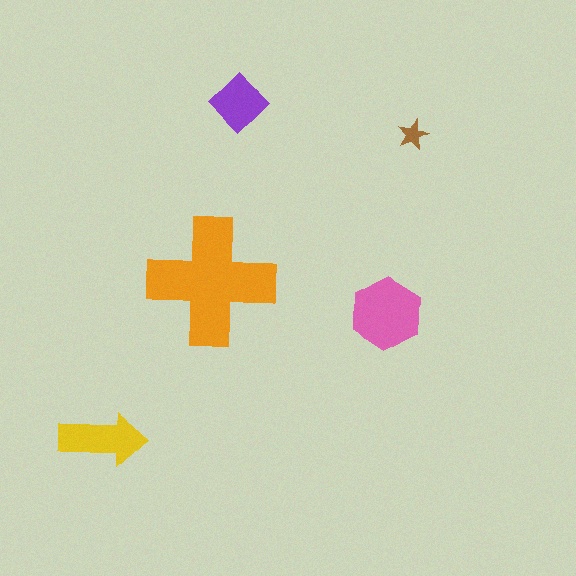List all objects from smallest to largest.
The brown star, the purple diamond, the yellow arrow, the pink hexagon, the orange cross.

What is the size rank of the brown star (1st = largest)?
5th.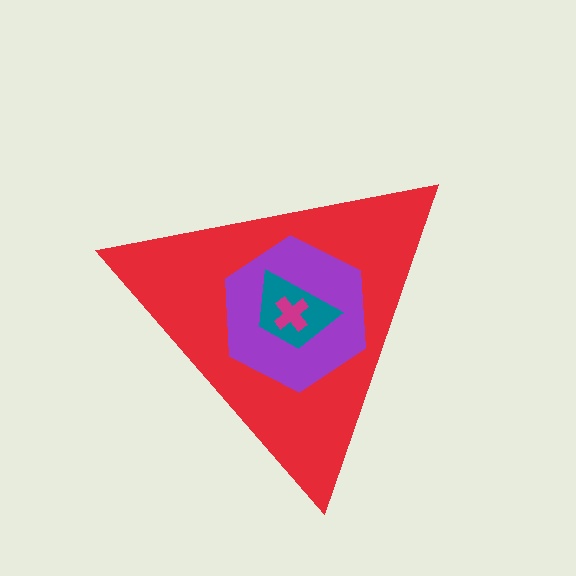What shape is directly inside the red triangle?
The purple hexagon.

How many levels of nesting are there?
4.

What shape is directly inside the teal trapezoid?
The magenta cross.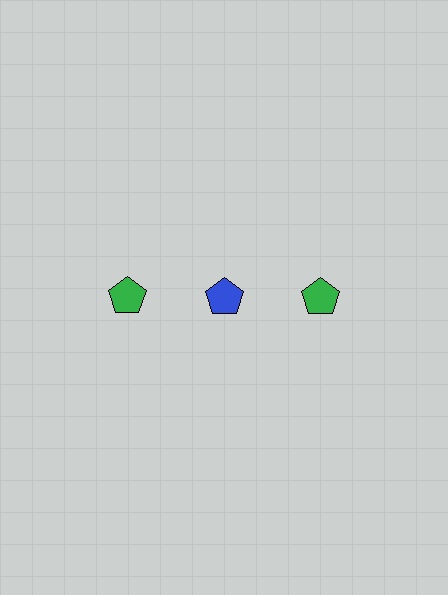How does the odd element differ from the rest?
It has a different color: blue instead of green.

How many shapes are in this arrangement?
There are 3 shapes arranged in a grid pattern.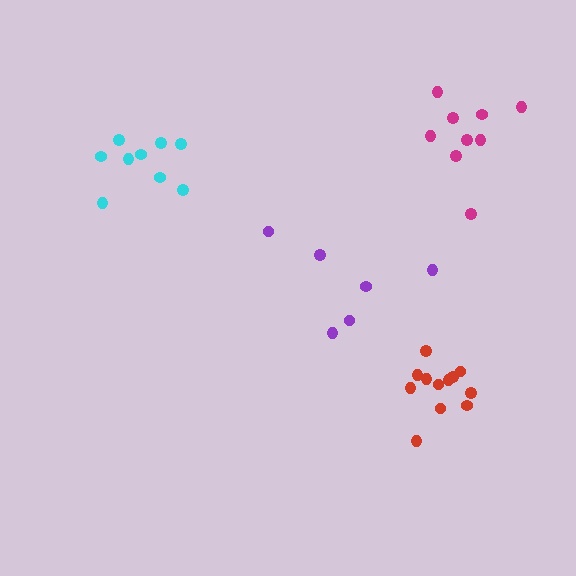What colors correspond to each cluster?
The clusters are colored: purple, red, cyan, magenta.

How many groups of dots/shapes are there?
There are 4 groups.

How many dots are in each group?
Group 1: 6 dots, Group 2: 12 dots, Group 3: 9 dots, Group 4: 9 dots (36 total).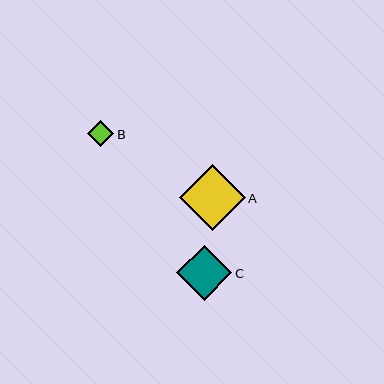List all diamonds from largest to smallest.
From largest to smallest: A, C, B.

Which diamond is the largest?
Diamond A is the largest with a size of approximately 66 pixels.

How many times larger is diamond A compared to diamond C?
Diamond A is approximately 1.2 times the size of diamond C.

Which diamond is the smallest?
Diamond B is the smallest with a size of approximately 27 pixels.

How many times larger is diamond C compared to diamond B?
Diamond C is approximately 2.0 times the size of diamond B.